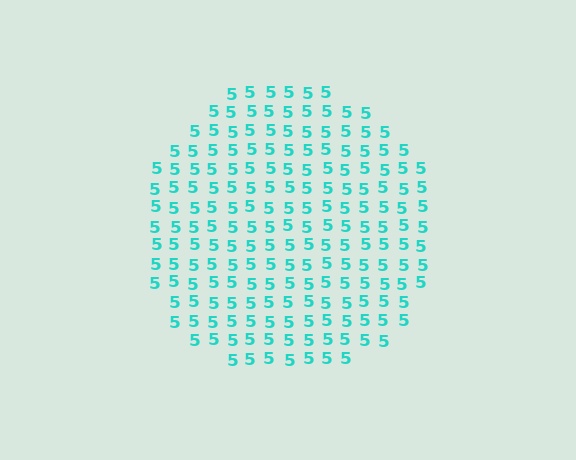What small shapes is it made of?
It is made of small digit 5's.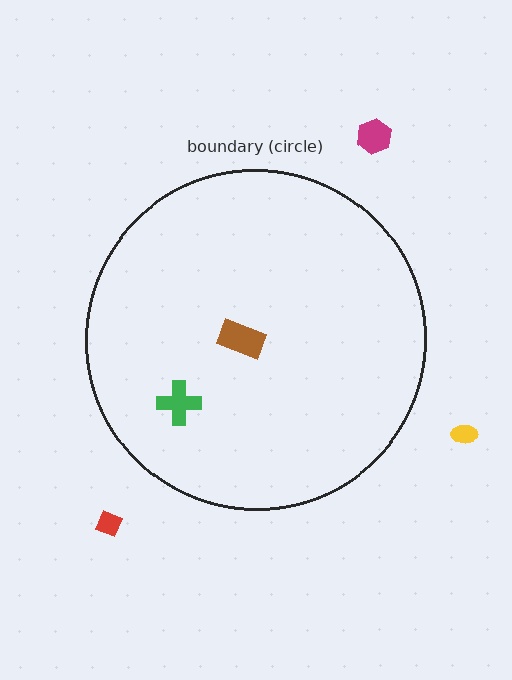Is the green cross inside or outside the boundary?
Inside.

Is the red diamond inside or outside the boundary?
Outside.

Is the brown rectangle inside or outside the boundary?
Inside.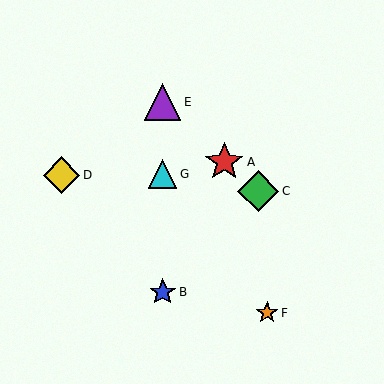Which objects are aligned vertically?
Objects B, E, G are aligned vertically.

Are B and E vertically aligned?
Yes, both are at x≈163.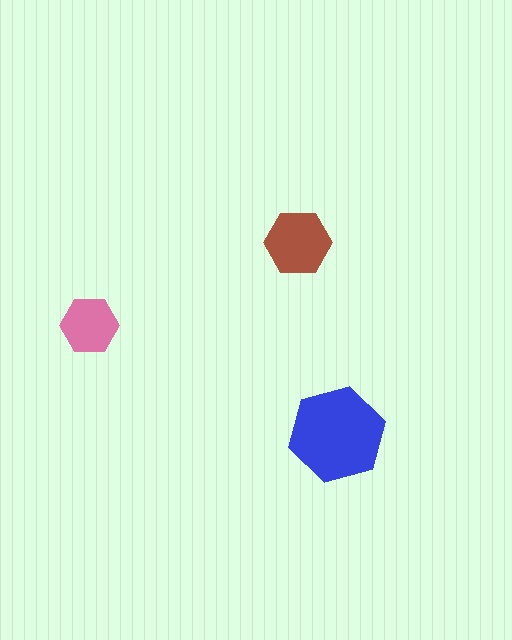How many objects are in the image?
There are 3 objects in the image.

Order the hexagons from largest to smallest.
the blue one, the brown one, the pink one.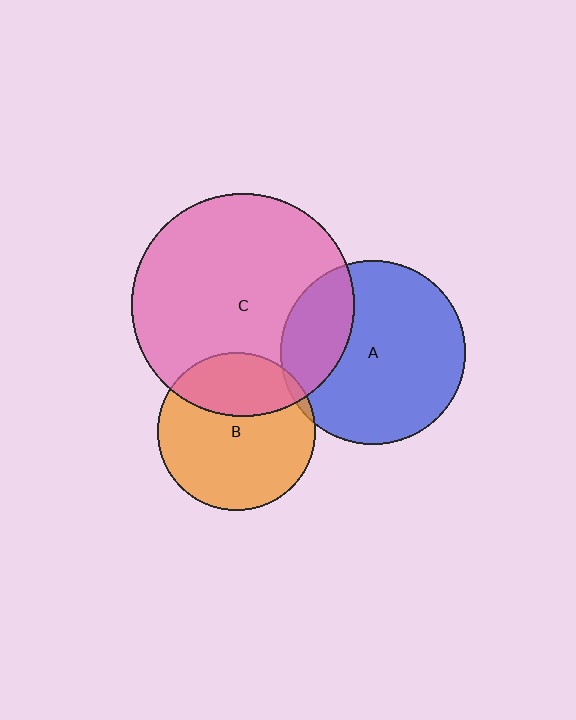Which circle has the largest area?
Circle C (pink).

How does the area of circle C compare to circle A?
Approximately 1.5 times.